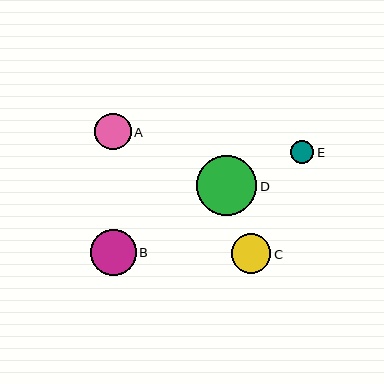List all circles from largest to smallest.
From largest to smallest: D, B, C, A, E.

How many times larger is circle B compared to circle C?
Circle B is approximately 1.2 times the size of circle C.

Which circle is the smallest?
Circle E is the smallest with a size of approximately 23 pixels.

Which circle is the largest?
Circle D is the largest with a size of approximately 60 pixels.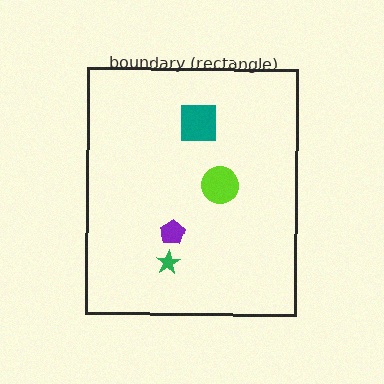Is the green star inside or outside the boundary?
Inside.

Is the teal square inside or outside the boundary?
Inside.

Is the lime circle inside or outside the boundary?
Inside.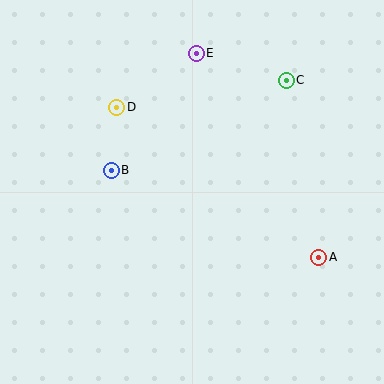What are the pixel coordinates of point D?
Point D is at (117, 107).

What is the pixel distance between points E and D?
The distance between E and D is 96 pixels.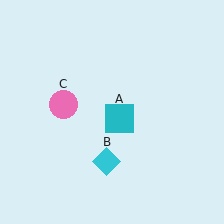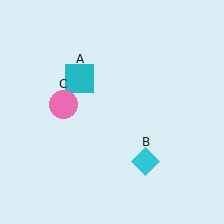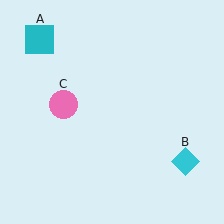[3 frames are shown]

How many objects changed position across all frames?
2 objects changed position: cyan square (object A), cyan diamond (object B).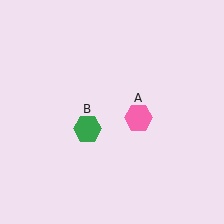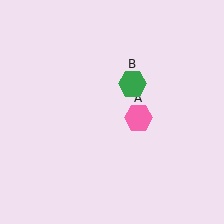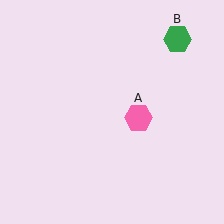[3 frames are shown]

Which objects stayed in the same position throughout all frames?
Pink hexagon (object A) remained stationary.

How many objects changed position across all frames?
1 object changed position: green hexagon (object B).